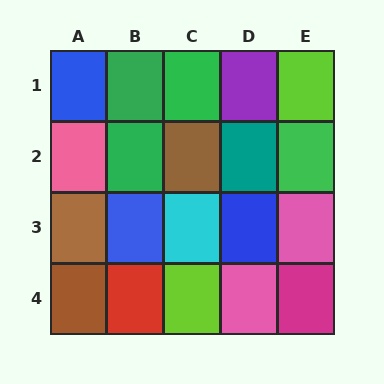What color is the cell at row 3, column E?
Pink.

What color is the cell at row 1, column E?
Lime.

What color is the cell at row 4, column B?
Red.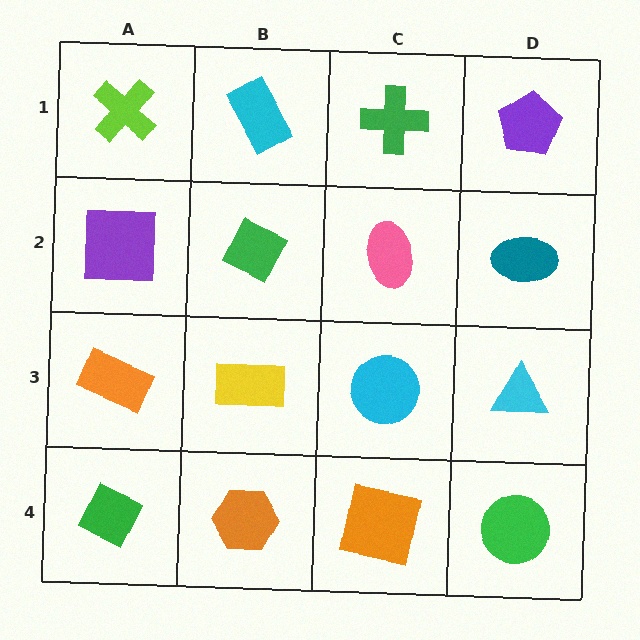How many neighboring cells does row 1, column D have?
2.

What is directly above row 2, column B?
A cyan rectangle.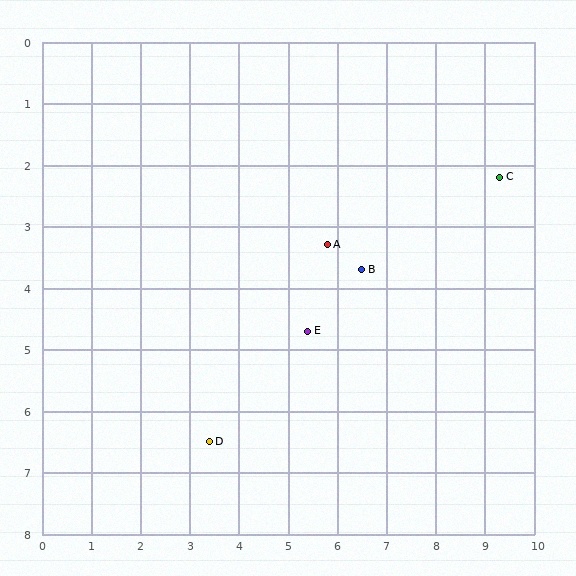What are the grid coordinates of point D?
Point D is at approximately (3.4, 6.5).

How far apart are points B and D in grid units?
Points B and D are about 4.2 grid units apart.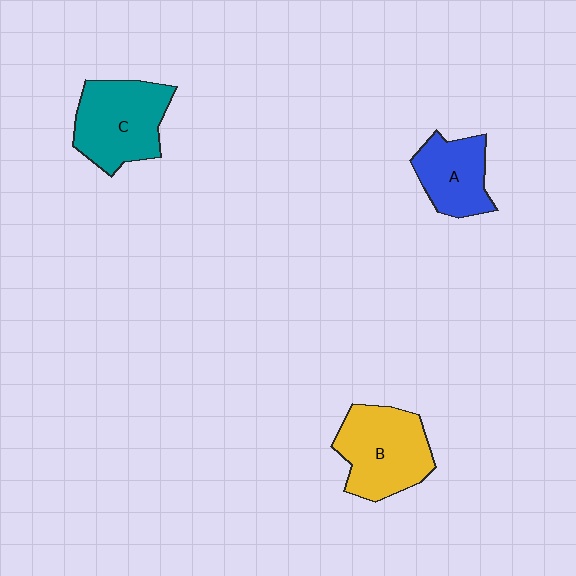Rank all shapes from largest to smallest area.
From largest to smallest: B (yellow), C (teal), A (blue).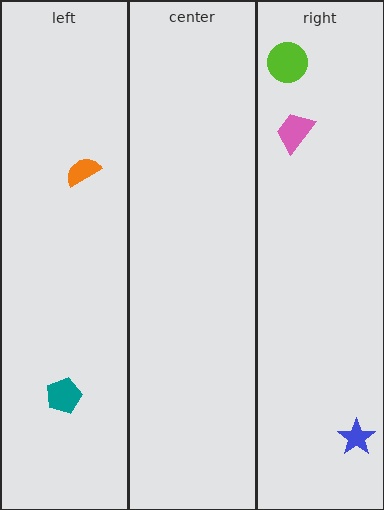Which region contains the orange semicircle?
The left region.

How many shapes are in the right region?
3.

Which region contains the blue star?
The right region.